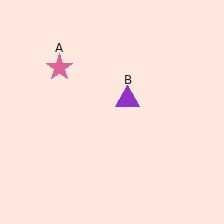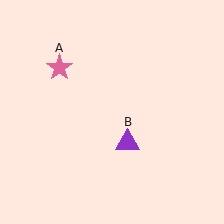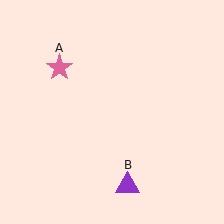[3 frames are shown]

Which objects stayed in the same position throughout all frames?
Pink star (object A) remained stationary.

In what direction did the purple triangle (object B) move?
The purple triangle (object B) moved down.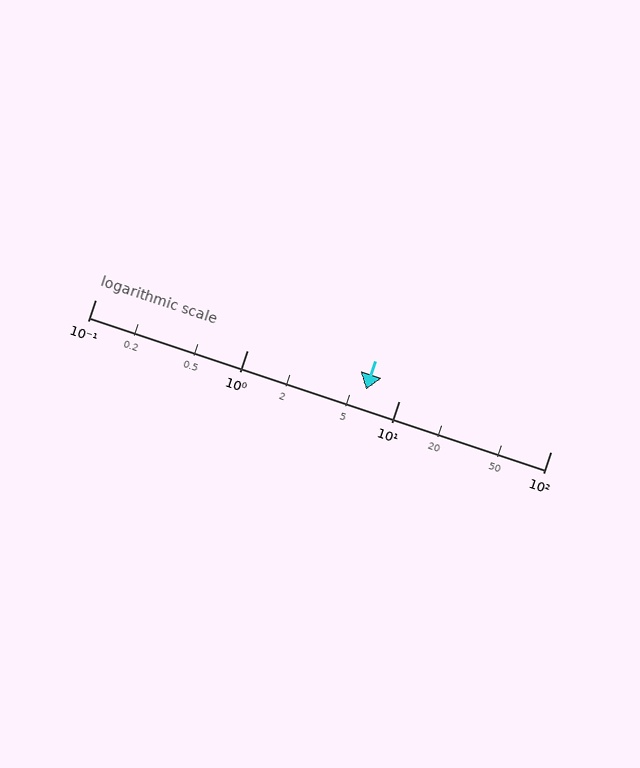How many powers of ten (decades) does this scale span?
The scale spans 3 decades, from 0.1 to 100.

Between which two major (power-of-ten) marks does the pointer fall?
The pointer is between 1 and 10.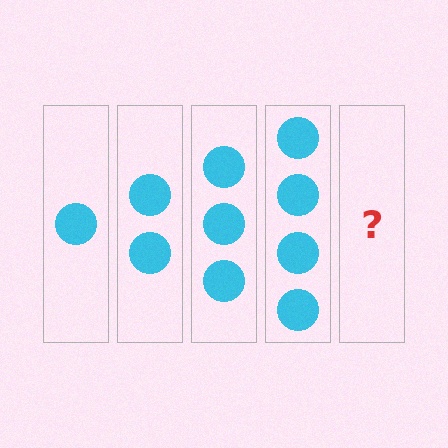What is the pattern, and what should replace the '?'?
The pattern is that each step adds one more circle. The '?' should be 5 circles.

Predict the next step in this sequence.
The next step is 5 circles.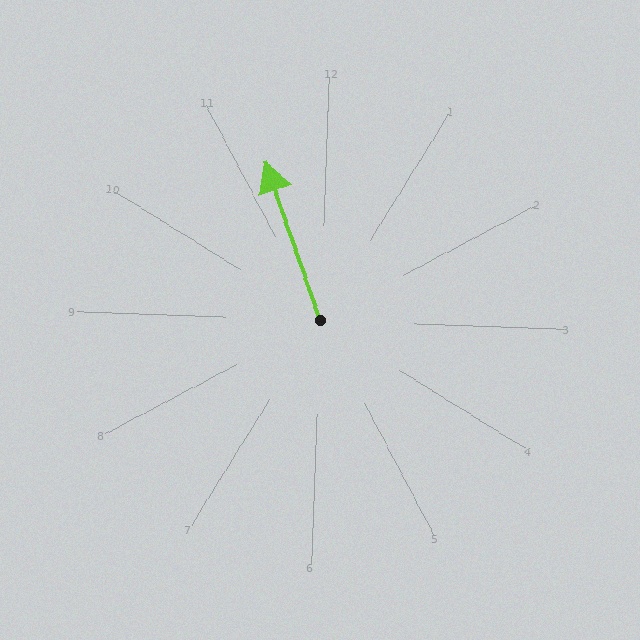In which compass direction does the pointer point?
North.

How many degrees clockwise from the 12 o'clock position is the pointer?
Approximately 339 degrees.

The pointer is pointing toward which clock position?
Roughly 11 o'clock.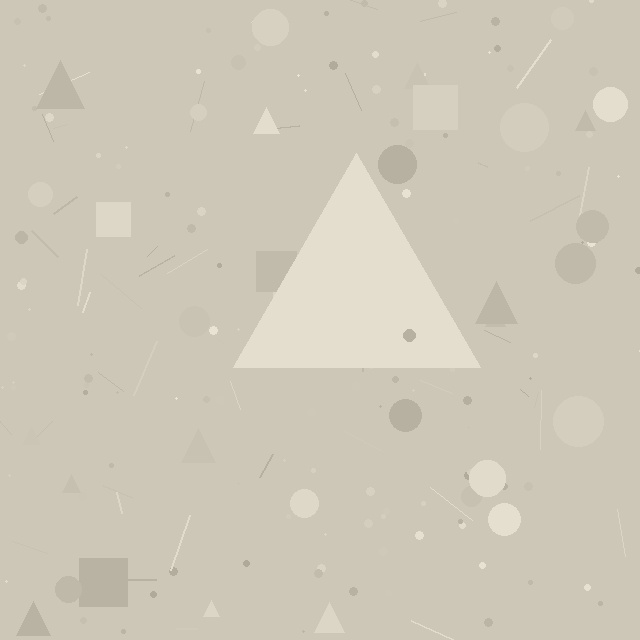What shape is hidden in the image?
A triangle is hidden in the image.